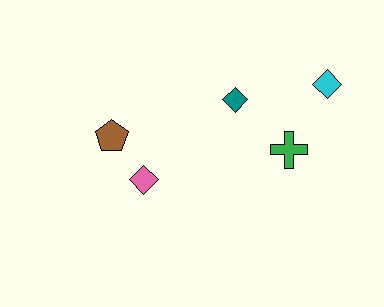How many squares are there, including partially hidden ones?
There are no squares.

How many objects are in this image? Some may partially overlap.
There are 5 objects.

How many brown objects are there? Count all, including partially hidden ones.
There is 1 brown object.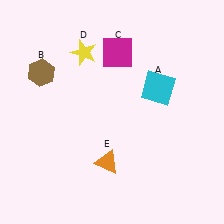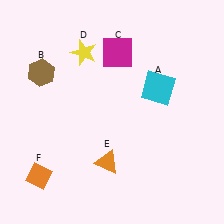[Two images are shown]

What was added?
An orange diamond (F) was added in Image 2.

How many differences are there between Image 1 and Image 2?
There is 1 difference between the two images.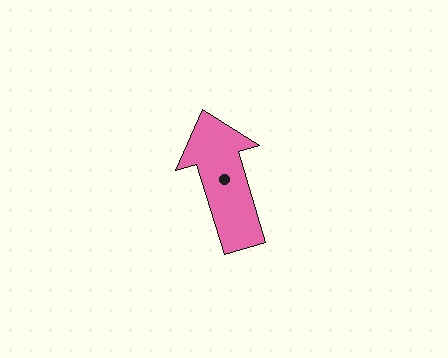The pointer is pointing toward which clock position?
Roughly 11 o'clock.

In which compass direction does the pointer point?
North.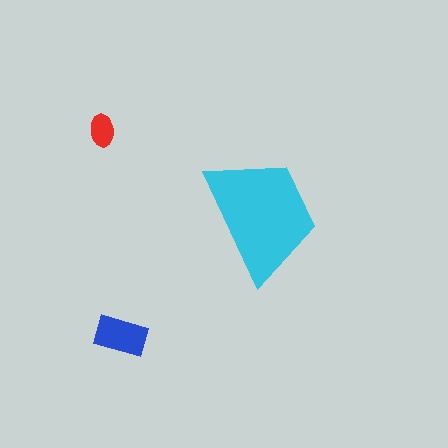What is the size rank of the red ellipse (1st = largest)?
3rd.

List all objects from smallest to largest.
The red ellipse, the blue rectangle, the cyan trapezoid.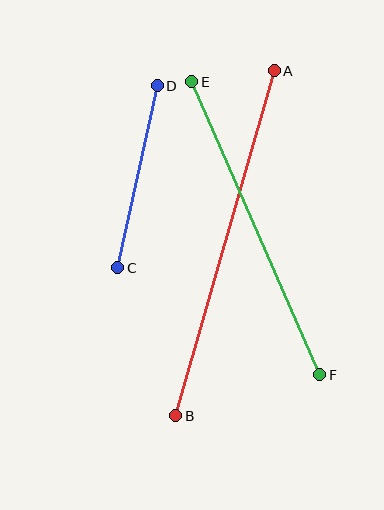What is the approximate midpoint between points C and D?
The midpoint is at approximately (137, 177) pixels.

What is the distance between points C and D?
The distance is approximately 186 pixels.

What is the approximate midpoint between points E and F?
The midpoint is at approximately (256, 228) pixels.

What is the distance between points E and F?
The distance is approximately 320 pixels.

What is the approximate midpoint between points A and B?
The midpoint is at approximately (225, 243) pixels.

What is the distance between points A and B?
The distance is approximately 358 pixels.